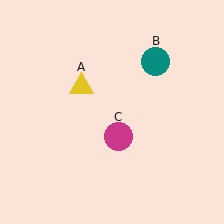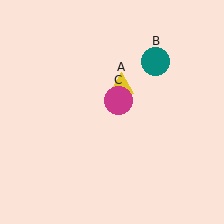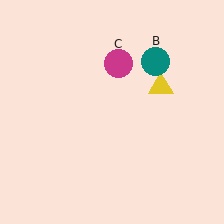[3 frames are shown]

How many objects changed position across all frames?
2 objects changed position: yellow triangle (object A), magenta circle (object C).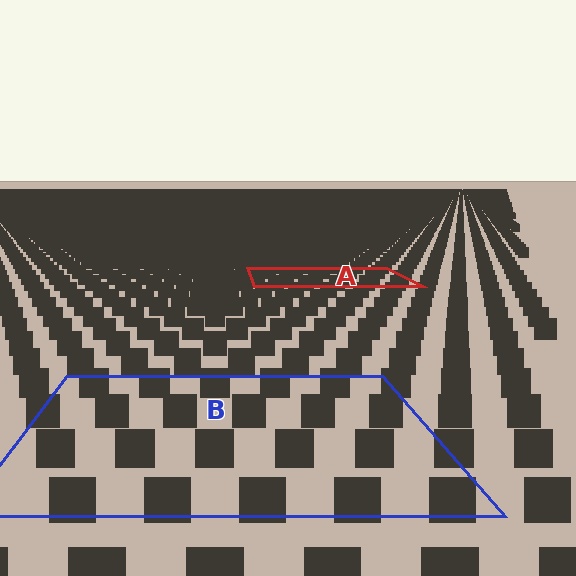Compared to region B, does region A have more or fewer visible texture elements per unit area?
Region A has more texture elements per unit area — they are packed more densely because it is farther away.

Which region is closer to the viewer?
Region B is closer. The texture elements there are larger and more spread out.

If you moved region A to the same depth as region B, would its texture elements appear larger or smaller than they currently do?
They would appear larger. At a closer depth, the same texture elements are projected at a bigger on-screen size.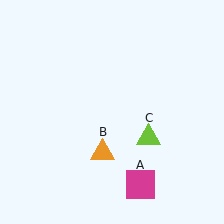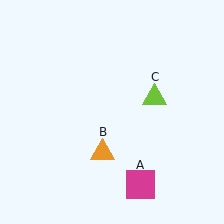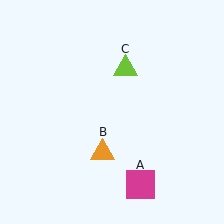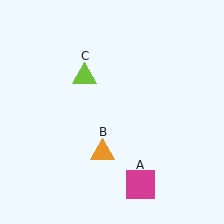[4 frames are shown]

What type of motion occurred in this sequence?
The lime triangle (object C) rotated counterclockwise around the center of the scene.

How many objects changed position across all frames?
1 object changed position: lime triangle (object C).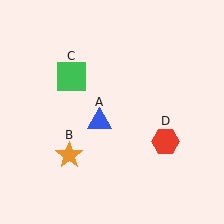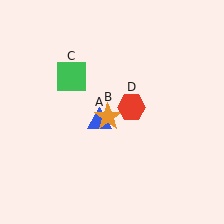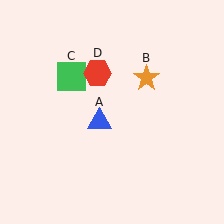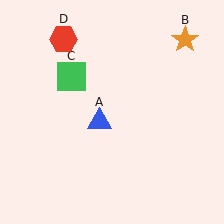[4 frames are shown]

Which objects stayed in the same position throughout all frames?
Blue triangle (object A) and green square (object C) remained stationary.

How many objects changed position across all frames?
2 objects changed position: orange star (object B), red hexagon (object D).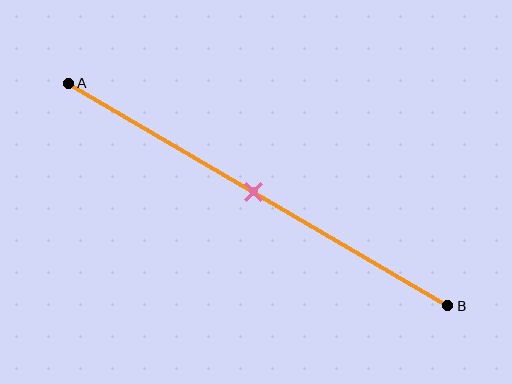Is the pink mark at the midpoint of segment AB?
Yes, the mark is approximately at the midpoint.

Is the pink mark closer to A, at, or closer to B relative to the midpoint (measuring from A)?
The pink mark is approximately at the midpoint of segment AB.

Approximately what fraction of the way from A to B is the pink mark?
The pink mark is approximately 50% of the way from A to B.